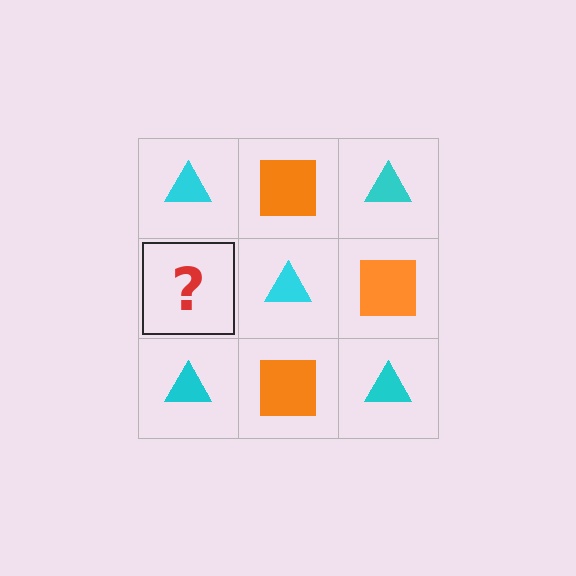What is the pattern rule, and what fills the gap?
The rule is that it alternates cyan triangle and orange square in a checkerboard pattern. The gap should be filled with an orange square.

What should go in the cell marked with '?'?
The missing cell should contain an orange square.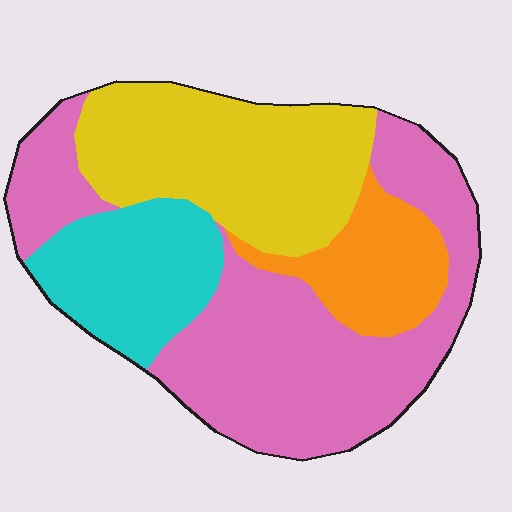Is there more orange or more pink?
Pink.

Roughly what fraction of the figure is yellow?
Yellow takes up about one quarter (1/4) of the figure.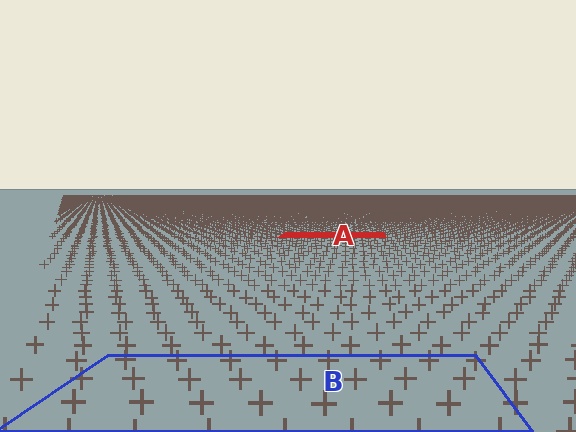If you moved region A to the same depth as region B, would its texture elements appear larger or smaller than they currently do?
They would appear larger. At a closer depth, the same texture elements are projected at a bigger on-screen size.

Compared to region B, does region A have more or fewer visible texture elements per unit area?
Region A has more texture elements per unit area — they are packed more densely because it is farther away.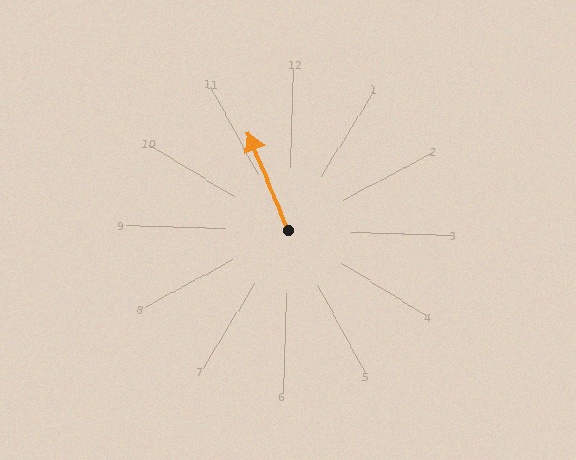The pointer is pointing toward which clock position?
Roughly 11 o'clock.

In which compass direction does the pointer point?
Northwest.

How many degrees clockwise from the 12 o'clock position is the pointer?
Approximately 336 degrees.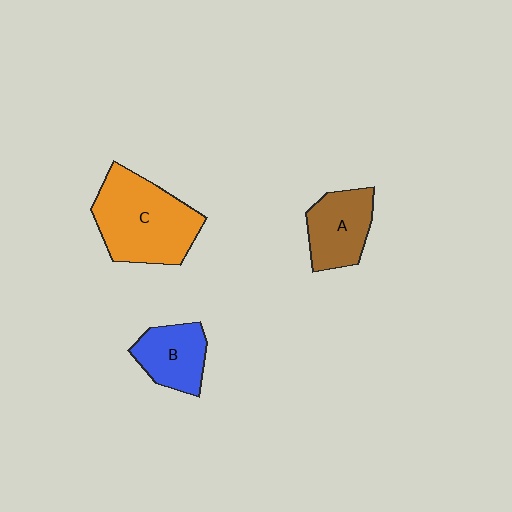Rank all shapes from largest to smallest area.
From largest to smallest: C (orange), A (brown), B (blue).